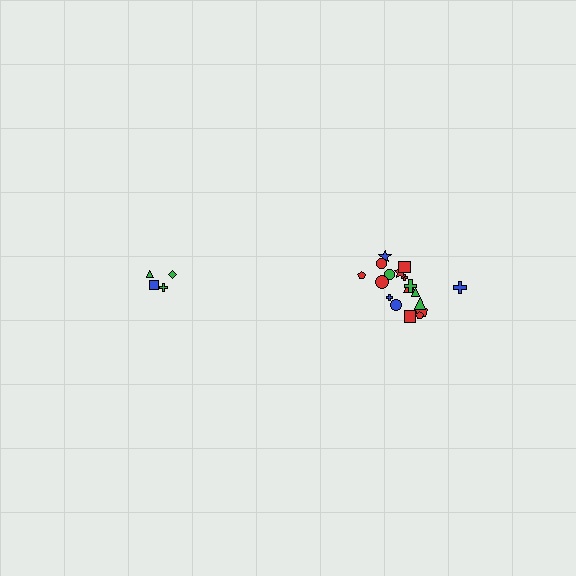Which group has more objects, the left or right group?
The right group.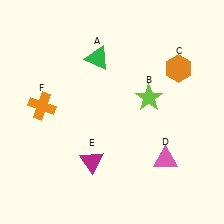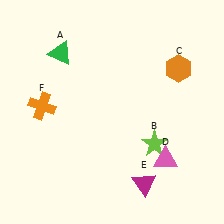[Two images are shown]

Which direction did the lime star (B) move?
The lime star (B) moved down.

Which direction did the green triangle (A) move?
The green triangle (A) moved left.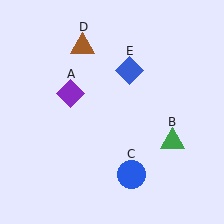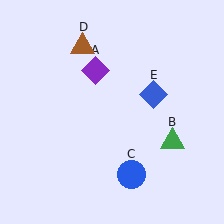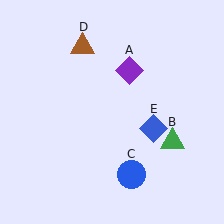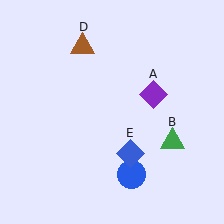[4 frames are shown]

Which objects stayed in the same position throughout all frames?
Green triangle (object B) and blue circle (object C) and brown triangle (object D) remained stationary.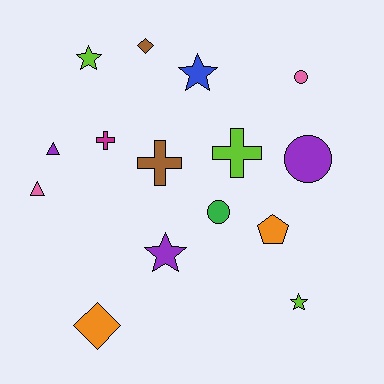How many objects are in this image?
There are 15 objects.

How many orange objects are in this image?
There are 2 orange objects.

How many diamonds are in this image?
There are 2 diamonds.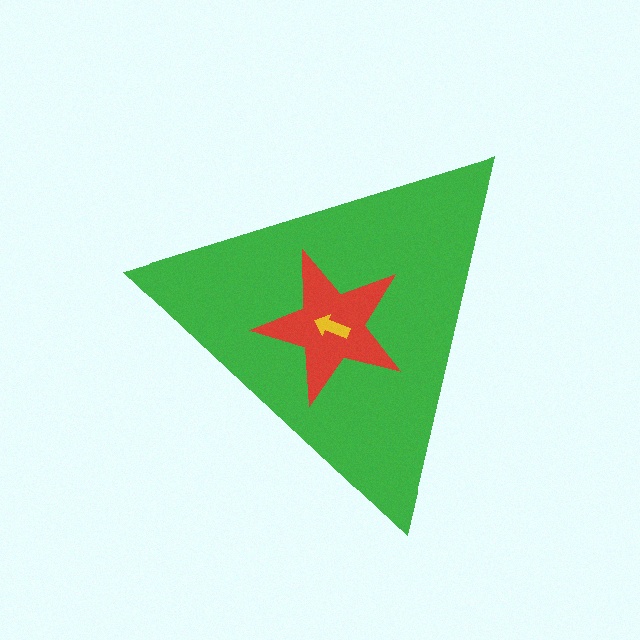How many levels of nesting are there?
3.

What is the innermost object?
The yellow arrow.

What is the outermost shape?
The green triangle.